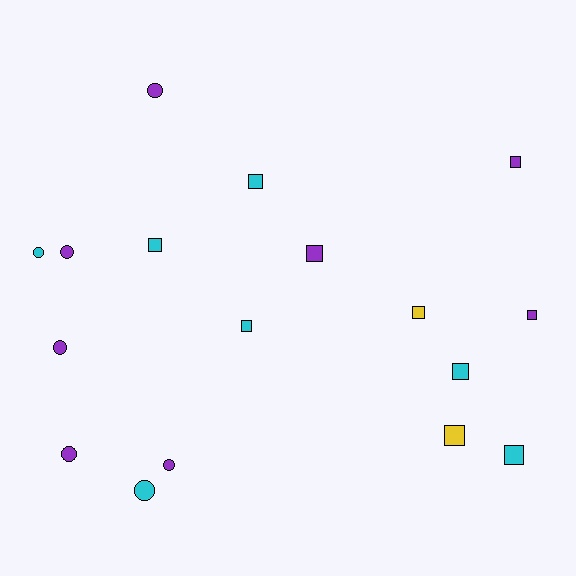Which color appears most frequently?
Purple, with 8 objects.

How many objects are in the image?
There are 17 objects.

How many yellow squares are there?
There are 2 yellow squares.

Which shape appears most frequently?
Square, with 10 objects.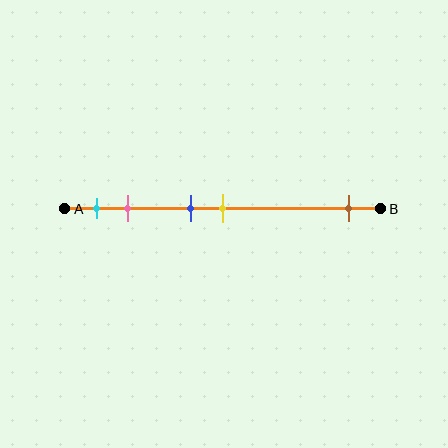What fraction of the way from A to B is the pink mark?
The pink mark is approximately 20% (0.2) of the way from A to B.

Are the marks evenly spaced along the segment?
No, the marks are not evenly spaced.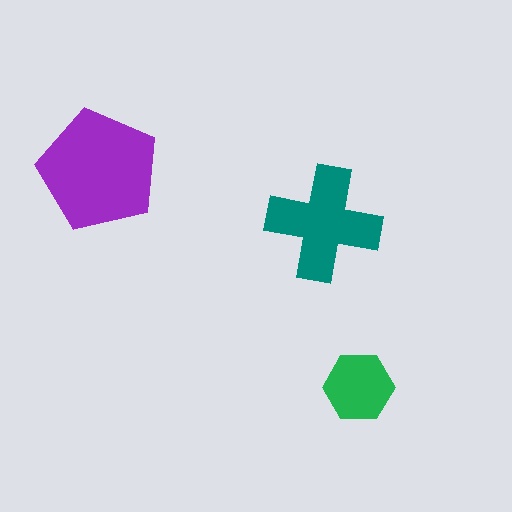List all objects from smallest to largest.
The green hexagon, the teal cross, the purple pentagon.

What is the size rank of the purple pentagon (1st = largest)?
1st.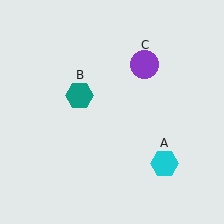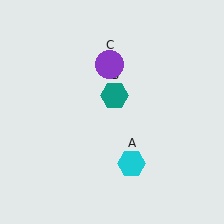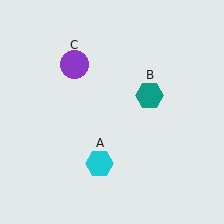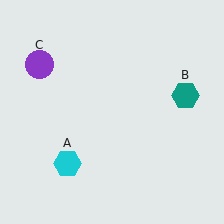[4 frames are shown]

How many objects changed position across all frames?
3 objects changed position: cyan hexagon (object A), teal hexagon (object B), purple circle (object C).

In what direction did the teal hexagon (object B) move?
The teal hexagon (object B) moved right.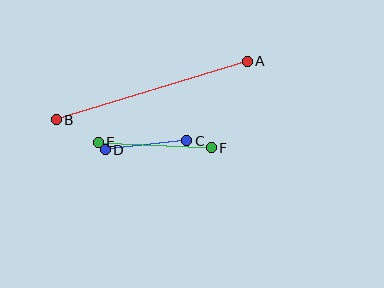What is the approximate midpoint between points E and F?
The midpoint is at approximately (155, 145) pixels.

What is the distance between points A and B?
The distance is approximately 200 pixels.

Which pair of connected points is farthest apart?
Points A and B are farthest apart.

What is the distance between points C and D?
The distance is approximately 82 pixels.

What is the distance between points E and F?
The distance is approximately 113 pixels.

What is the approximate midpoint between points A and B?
The midpoint is at approximately (152, 90) pixels.